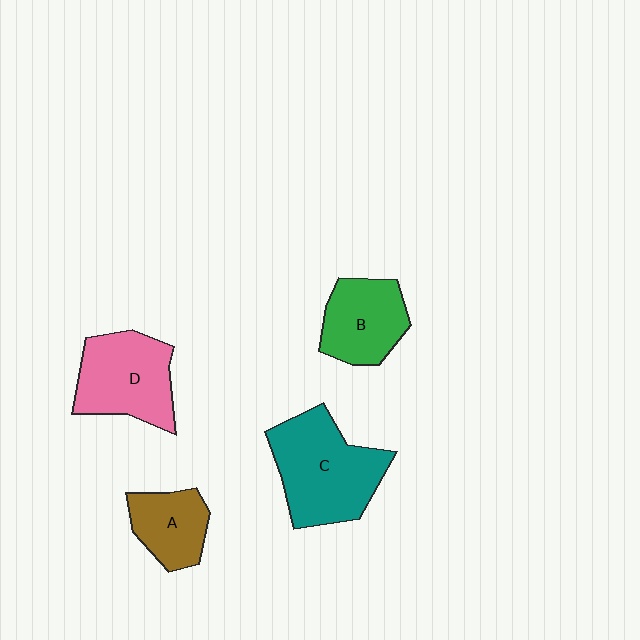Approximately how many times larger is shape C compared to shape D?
Approximately 1.2 times.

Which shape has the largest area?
Shape C (teal).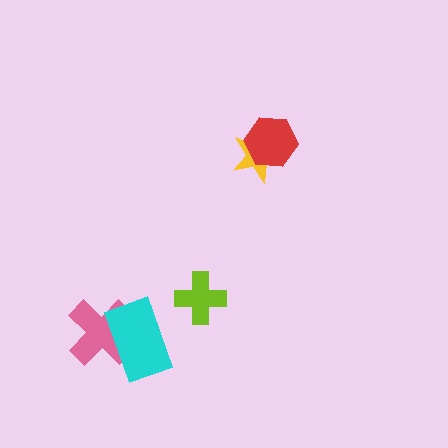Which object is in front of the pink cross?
The cyan rectangle is in front of the pink cross.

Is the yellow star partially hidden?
Yes, it is partially covered by another shape.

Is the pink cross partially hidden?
Yes, it is partially covered by another shape.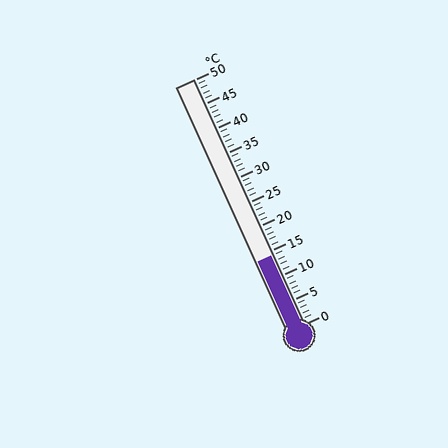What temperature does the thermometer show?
The thermometer shows approximately 14°C.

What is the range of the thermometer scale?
The thermometer scale ranges from 0°C to 50°C.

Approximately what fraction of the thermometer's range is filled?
The thermometer is filled to approximately 30% of its range.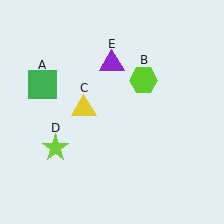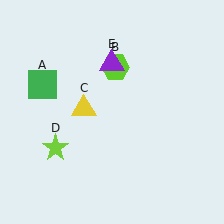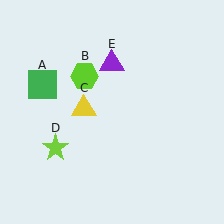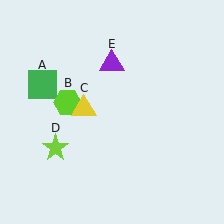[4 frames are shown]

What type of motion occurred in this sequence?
The lime hexagon (object B) rotated counterclockwise around the center of the scene.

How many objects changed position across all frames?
1 object changed position: lime hexagon (object B).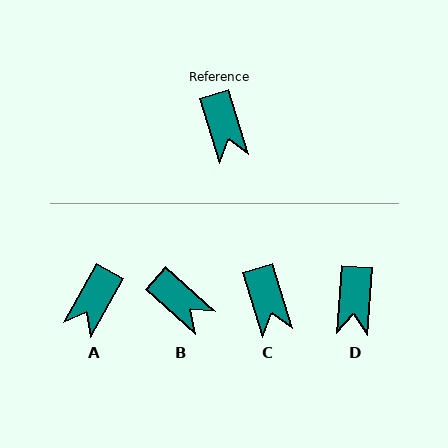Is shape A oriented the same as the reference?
No, it is off by about 47 degrees.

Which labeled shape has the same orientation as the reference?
C.